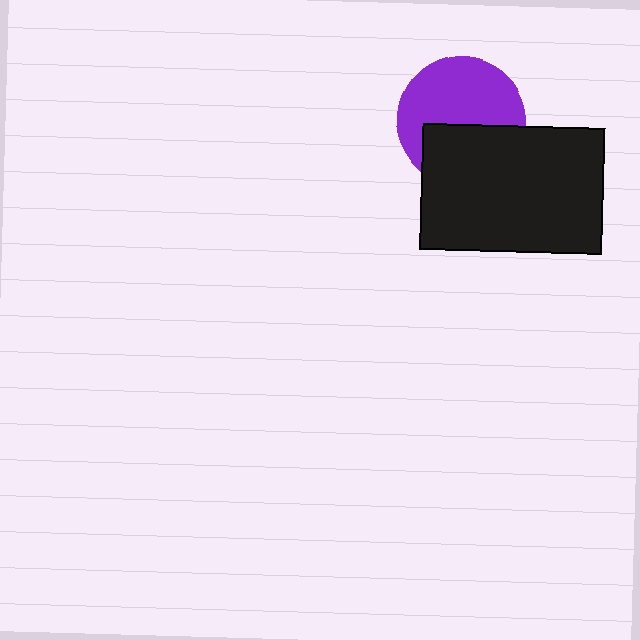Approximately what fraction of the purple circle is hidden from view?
Roughly 41% of the purple circle is hidden behind the black rectangle.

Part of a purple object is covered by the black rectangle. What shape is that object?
It is a circle.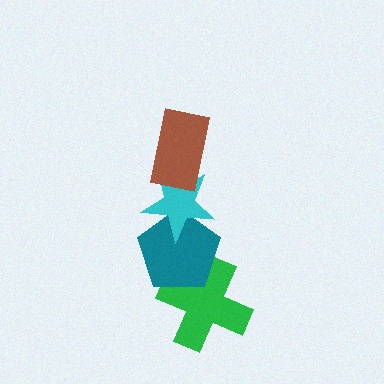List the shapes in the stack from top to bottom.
From top to bottom: the brown rectangle, the cyan star, the teal pentagon, the green cross.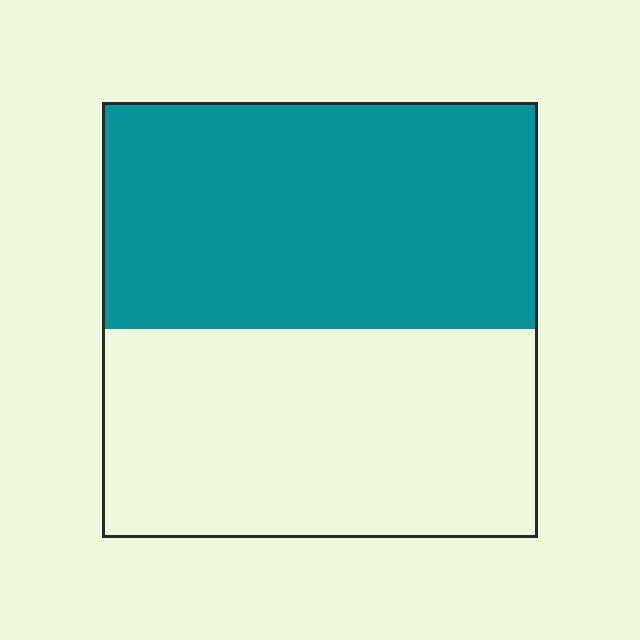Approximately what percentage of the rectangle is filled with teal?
Approximately 50%.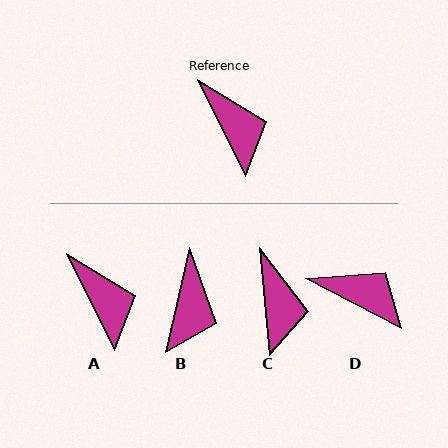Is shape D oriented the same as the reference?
No, it is off by about 35 degrees.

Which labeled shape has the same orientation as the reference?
A.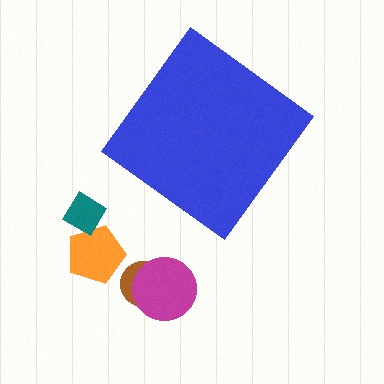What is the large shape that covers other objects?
A blue diamond.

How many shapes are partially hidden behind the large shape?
0 shapes are partially hidden.